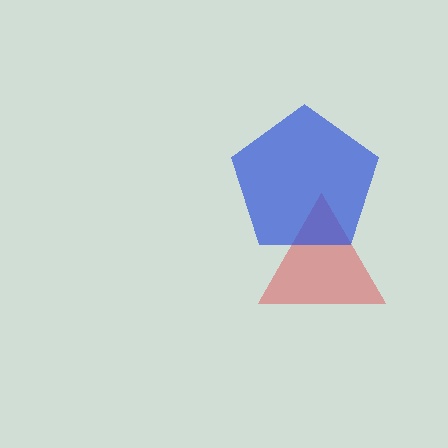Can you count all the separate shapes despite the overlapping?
Yes, there are 2 separate shapes.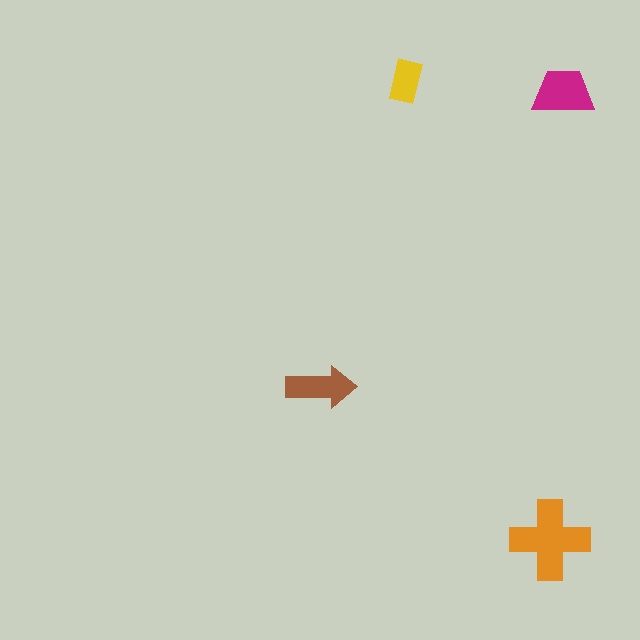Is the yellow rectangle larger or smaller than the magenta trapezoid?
Smaller.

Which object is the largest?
The orange cross.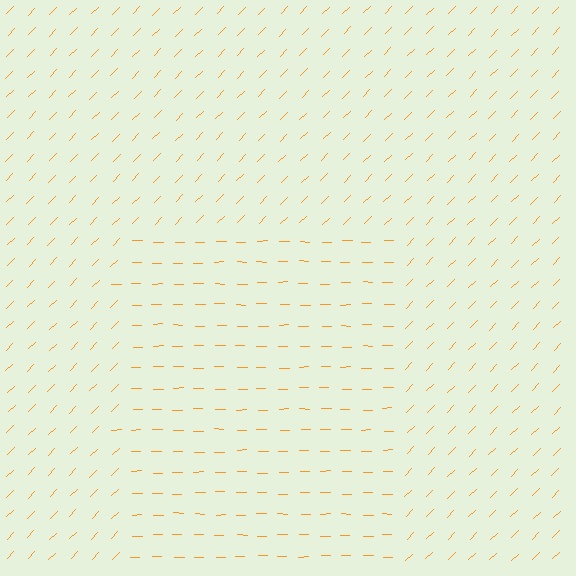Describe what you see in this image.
The image is filled with small orange line segments. A rectangle region in the image has lines oriented differently from the surrounding lines, creating a visible texture boundary.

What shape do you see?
I see a rectangle.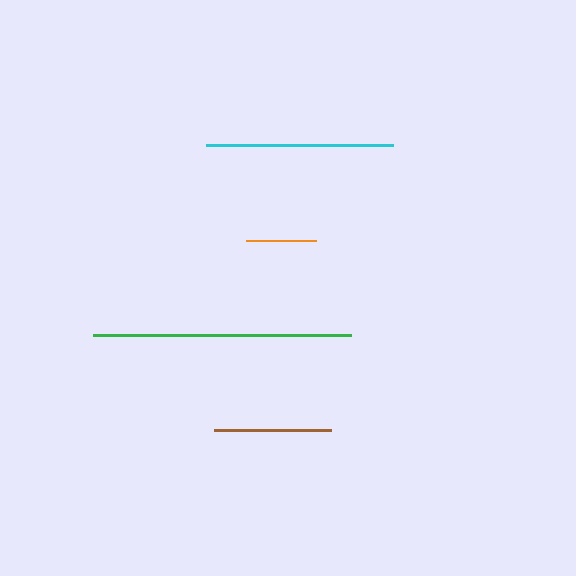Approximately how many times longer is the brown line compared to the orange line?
The brown line is approximately 1.7 times the length of the orange line.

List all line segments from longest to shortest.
From longest to shortest: green, cyan, brown, orange.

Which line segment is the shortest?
The orange line is the shortest at approximately 70 pixels.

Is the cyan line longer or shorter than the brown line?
The cyan line is longer than the brown line.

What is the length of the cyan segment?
The cyan segment is approximately 187 pixels long.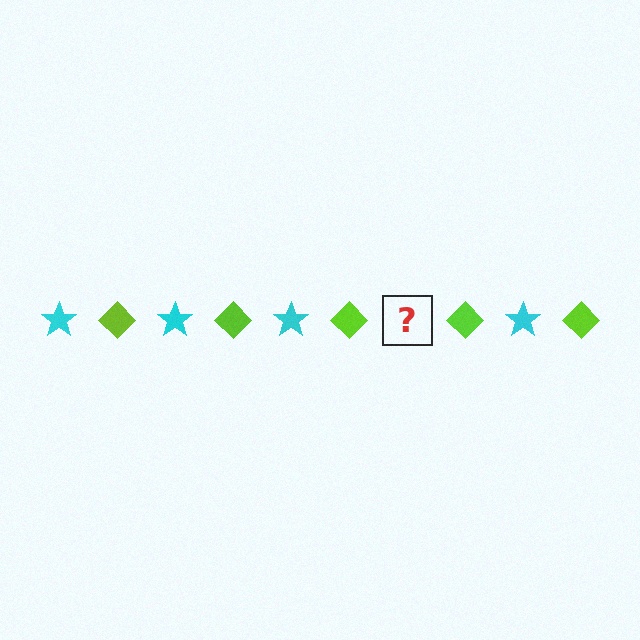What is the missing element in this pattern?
The missing element is a cyan star.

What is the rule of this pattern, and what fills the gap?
The rule is that the pattern alternates between cyan star and lime diamond. The gap should be filled with a cyan star.